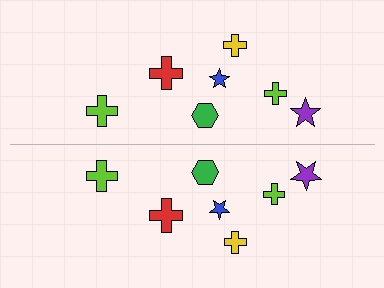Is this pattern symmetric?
Yes, this pattern has bilateral (reflection) symmetry.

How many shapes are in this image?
There are 14 shapes in this image.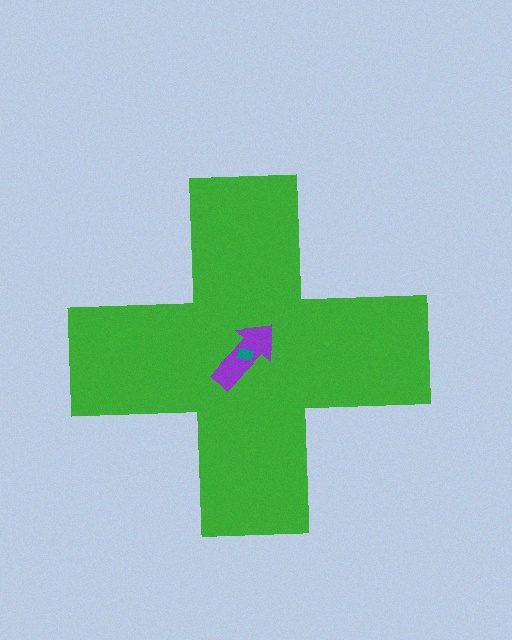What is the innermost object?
The teal rectangle.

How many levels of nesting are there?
3.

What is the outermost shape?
The green cross.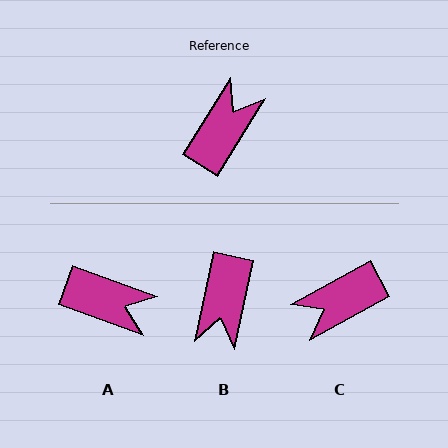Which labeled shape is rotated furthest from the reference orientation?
B, about 159 degrees away.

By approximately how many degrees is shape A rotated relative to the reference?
Approximately 78 degrees clockwise.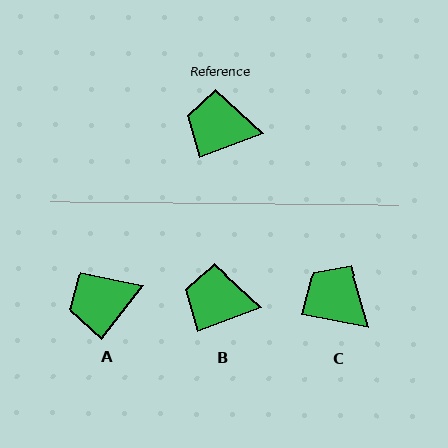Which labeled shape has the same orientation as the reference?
B.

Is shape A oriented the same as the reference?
No, it is off by about 32 degrees.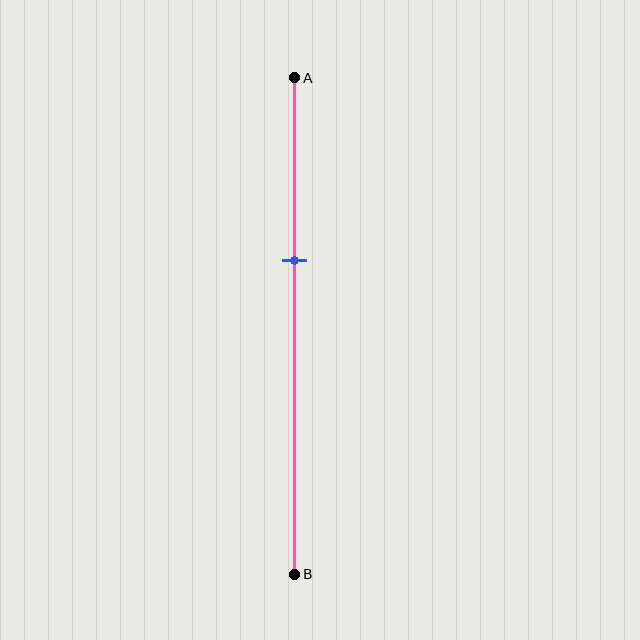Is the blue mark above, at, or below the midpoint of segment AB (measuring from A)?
The blue mark is above the midpoint of segment AB.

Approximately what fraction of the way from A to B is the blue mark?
The blue mark is approximately 35% of the way from A to B.